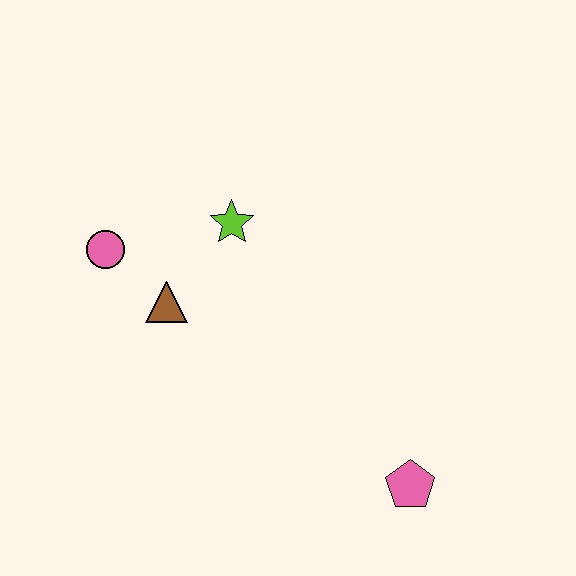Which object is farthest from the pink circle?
The pink pentagon is farthest from the pink circle.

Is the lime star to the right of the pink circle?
Yes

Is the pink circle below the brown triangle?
No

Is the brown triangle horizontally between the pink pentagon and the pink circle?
Yes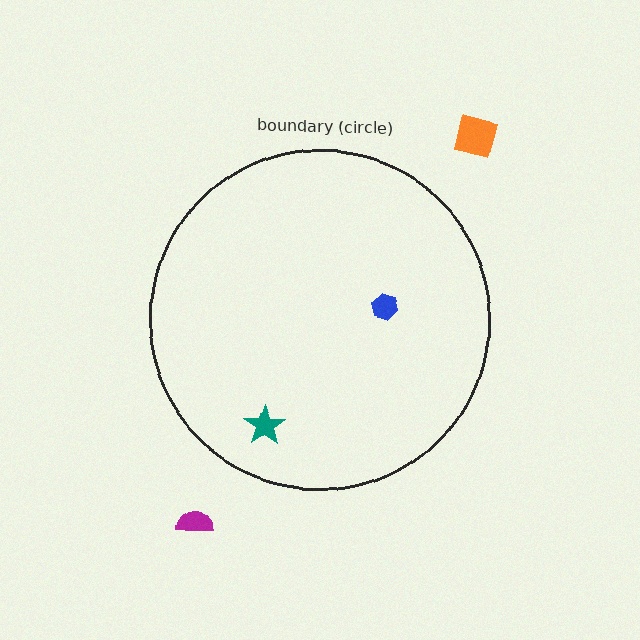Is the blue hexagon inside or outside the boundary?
Inside.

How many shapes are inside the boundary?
2 inside, 2 outside.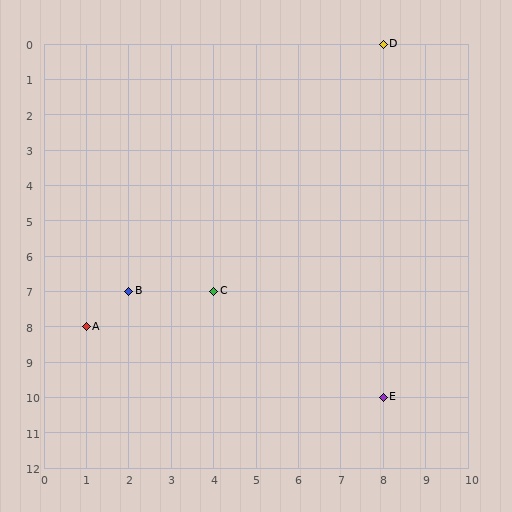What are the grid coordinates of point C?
Point C is at grid coordinates (4, 7).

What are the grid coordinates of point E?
Point E is at grid coordinates (8, 10).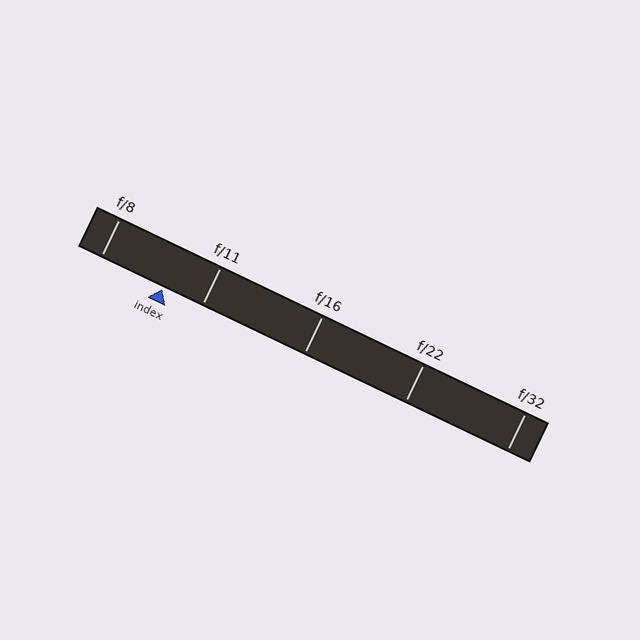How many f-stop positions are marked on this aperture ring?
There are 5 f-stop positions marked.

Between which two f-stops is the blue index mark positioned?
The index mark is between f/8 and f/11.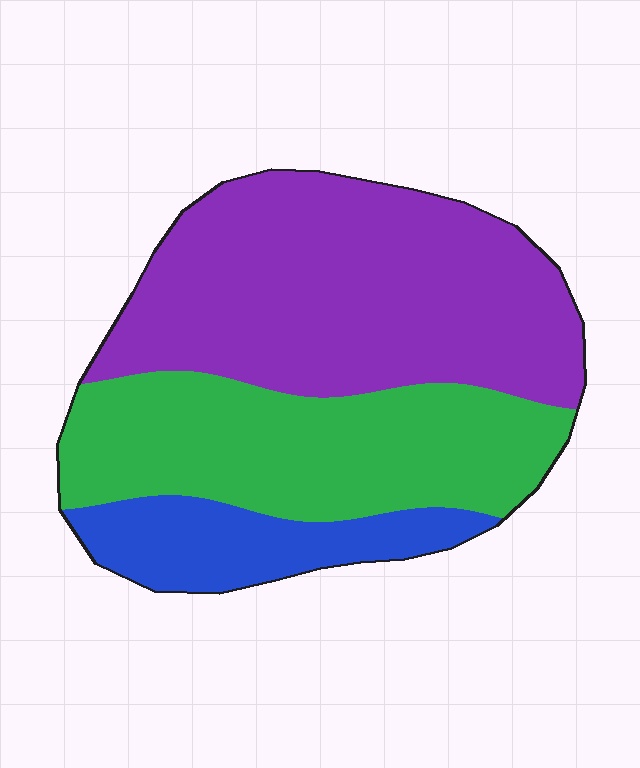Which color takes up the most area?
Purple, at roughly 50%.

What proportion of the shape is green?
Green covers around 35% of the shape.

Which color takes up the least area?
Blue, at roughly 15%.